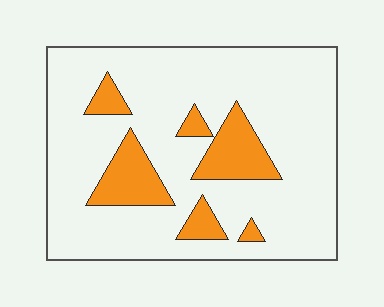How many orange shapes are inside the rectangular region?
6.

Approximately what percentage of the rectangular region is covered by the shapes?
Approximately 15%.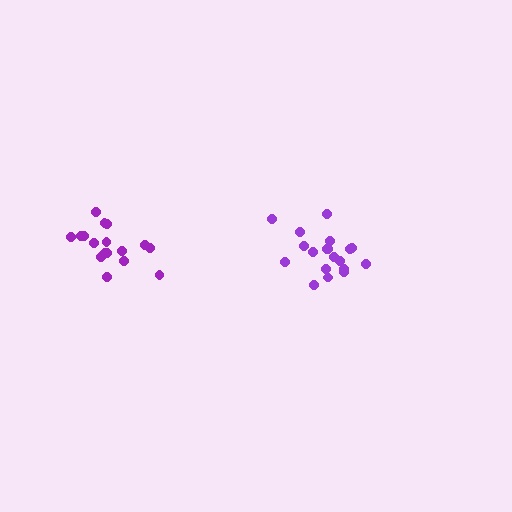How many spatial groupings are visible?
There are 2 spatial groupings.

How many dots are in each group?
Group 1: 19 dots, Group 2: 17 dots (36 total).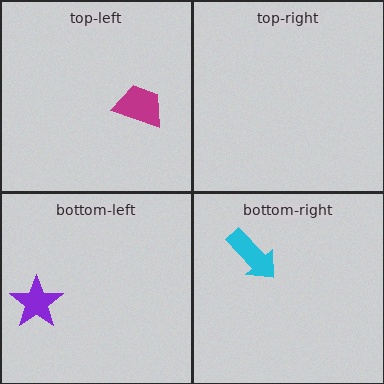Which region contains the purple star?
The bottom-left region.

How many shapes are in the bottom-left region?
1.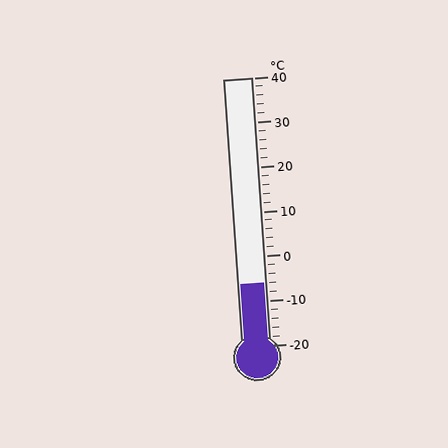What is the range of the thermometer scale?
The thermometer scale ranges from -20°C to 40°C.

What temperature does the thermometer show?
The thermometer shows approximately -6°C.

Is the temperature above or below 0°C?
The temperature is below 0°C.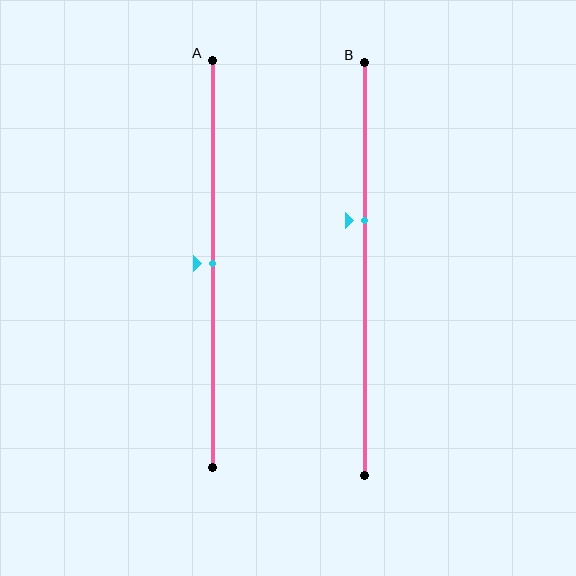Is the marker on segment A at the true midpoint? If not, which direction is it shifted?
Yes, the marker on segment A is at the true midpoint.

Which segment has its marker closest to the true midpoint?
Segment A has its marker closest to the true midpoint.